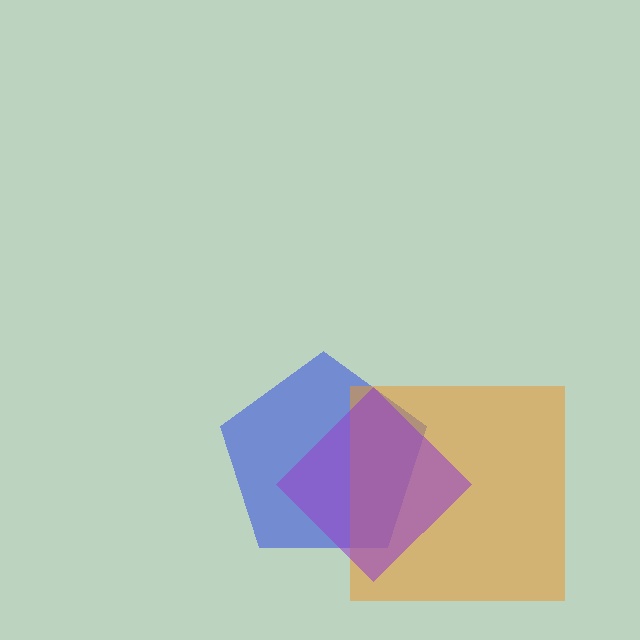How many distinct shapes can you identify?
There are 3 distinct shapes: a blue pentagon, an orange square, a purple diamond.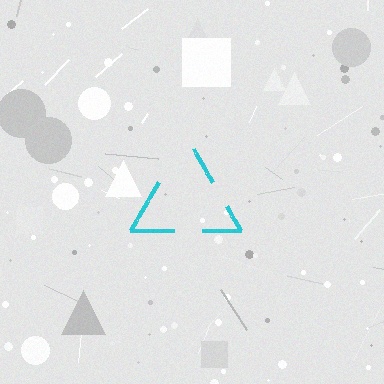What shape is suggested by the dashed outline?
The dashed outline suggests a triangle.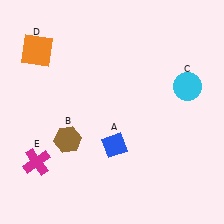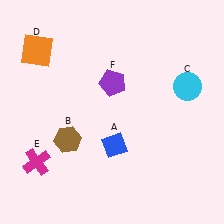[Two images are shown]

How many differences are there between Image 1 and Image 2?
There is 1 difference between the two images.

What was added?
A purple pentagon (F) was added in Image 2.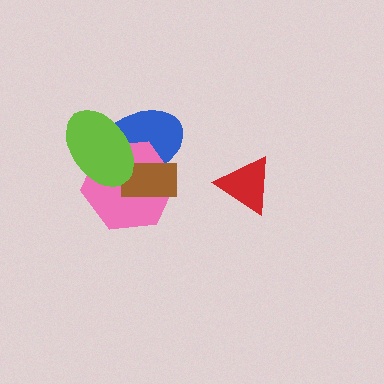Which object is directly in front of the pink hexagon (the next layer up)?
The brown rectangle is directly in front of the pink hexagon.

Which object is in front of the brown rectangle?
The lime ellipse is in front of the brown rectangle.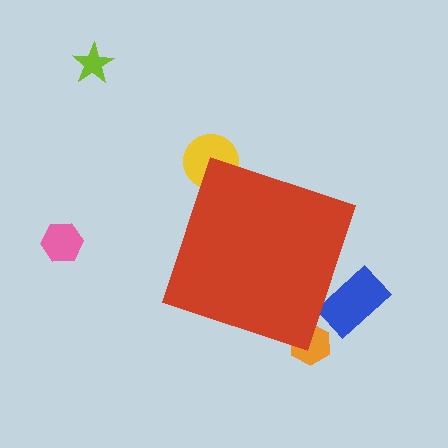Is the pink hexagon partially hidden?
No, the pink hexagon is fully visible.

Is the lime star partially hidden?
No, the lime star is fully visible.